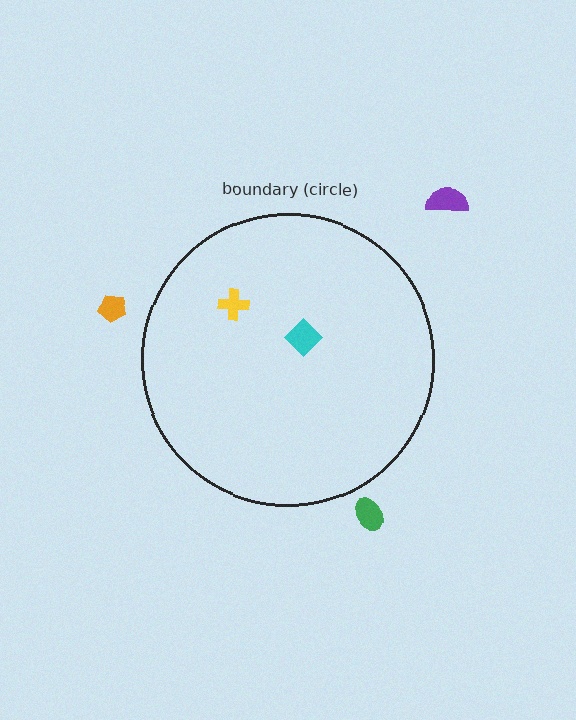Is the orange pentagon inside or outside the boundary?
Outside.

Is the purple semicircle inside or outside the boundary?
Outside.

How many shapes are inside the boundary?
2 inside, 3 outside.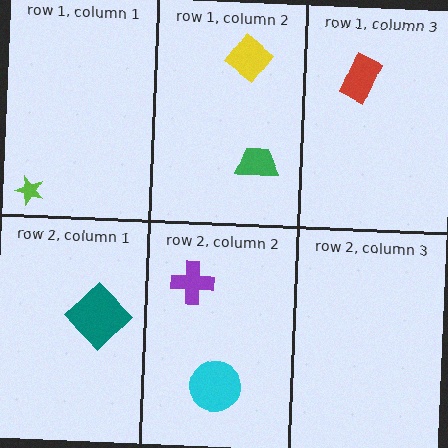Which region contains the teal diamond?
The row 2, column 1 region.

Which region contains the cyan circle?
The row 2, column 2 region.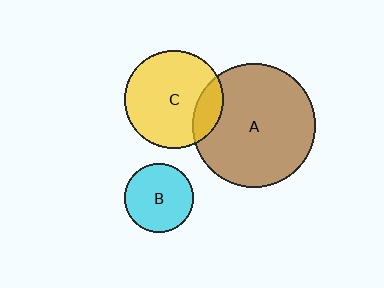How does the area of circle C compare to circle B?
Approximately 2.1 times.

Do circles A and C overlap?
Yes.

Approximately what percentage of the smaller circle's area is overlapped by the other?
Approximately 15%.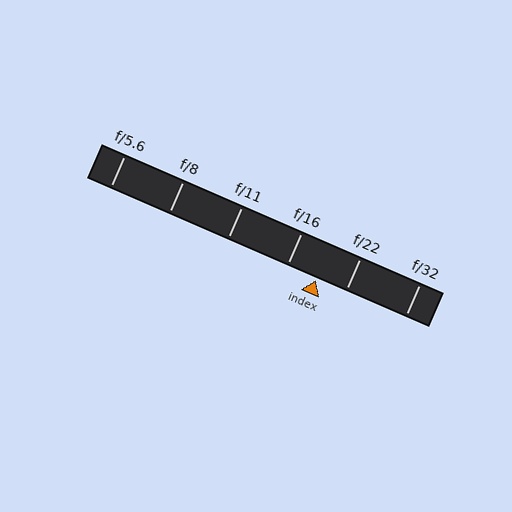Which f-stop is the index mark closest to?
The index mark is closest to f/16.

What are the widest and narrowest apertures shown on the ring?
The widest aperture shown is f/5.6 and the narrowest is f/32.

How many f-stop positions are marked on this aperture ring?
There are 6 f-stop positions marked.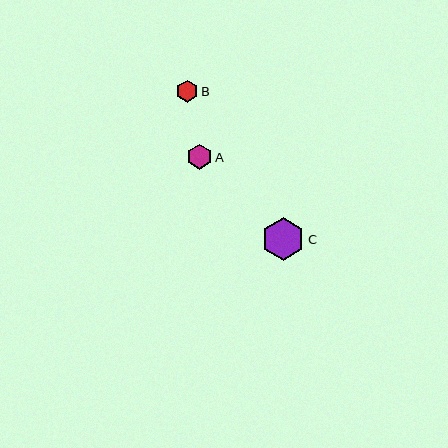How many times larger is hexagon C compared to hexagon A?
Hexagon C is approximately 1.7 times the size of hexagon A.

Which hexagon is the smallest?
Hexagon B is the smallest with a size of approximately 22 pixels.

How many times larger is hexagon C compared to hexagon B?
Hexagon C is approximately 2.0 times the size of hexagon B.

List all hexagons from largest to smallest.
From largest to smallest: C, A, B.